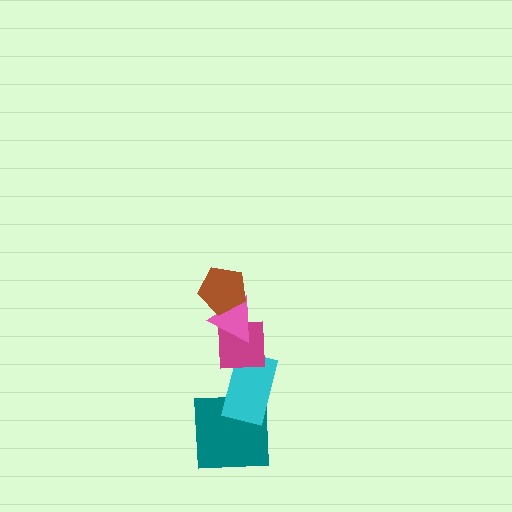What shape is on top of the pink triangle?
The brown pentagon is on top of the pink triangle.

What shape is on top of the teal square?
The cyan rectangle is on top of the teal square.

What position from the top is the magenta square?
The magenta square is 3rd from the top.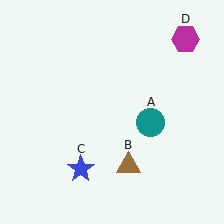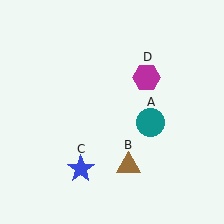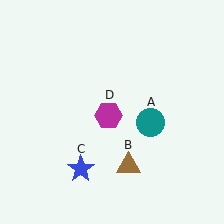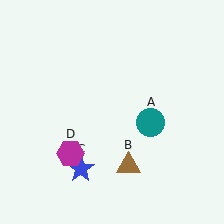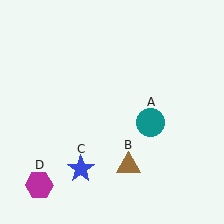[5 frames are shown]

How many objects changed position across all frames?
1 object changed position: magenta hexagon (object D).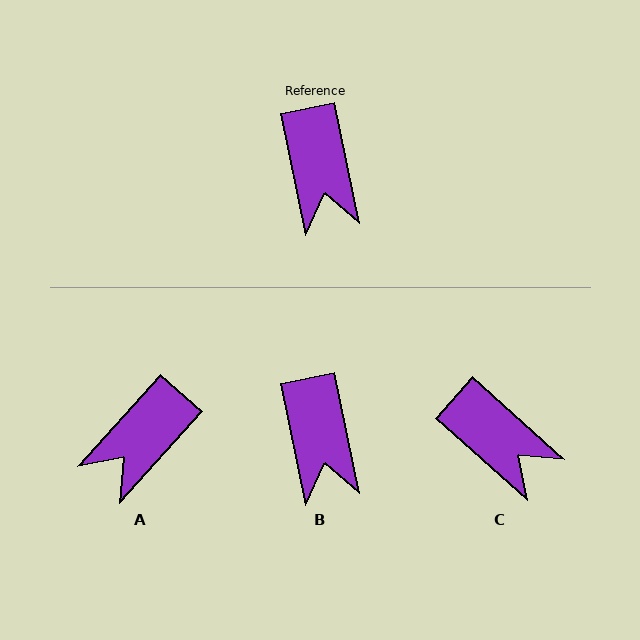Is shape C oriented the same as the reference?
No, it is off by about 36 degrees.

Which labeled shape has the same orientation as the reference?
B.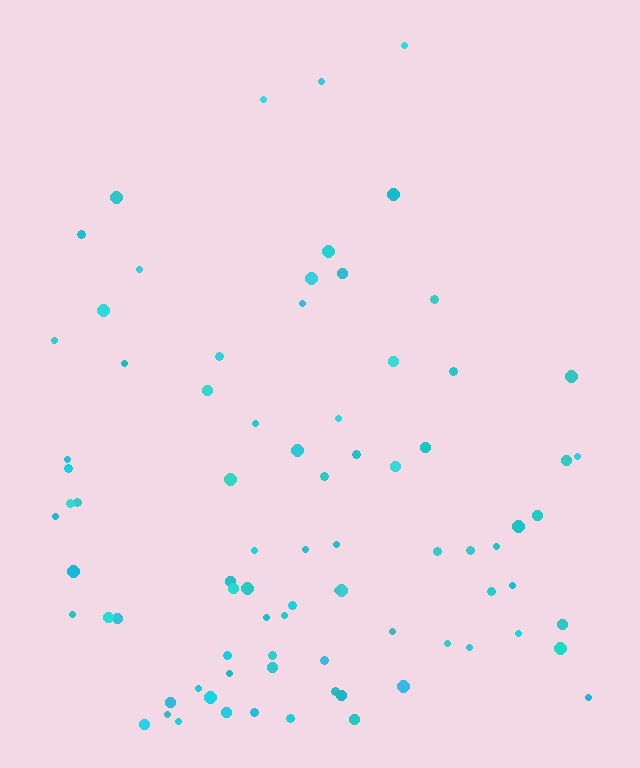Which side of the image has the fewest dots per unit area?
The top.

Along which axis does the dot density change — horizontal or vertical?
Vertical.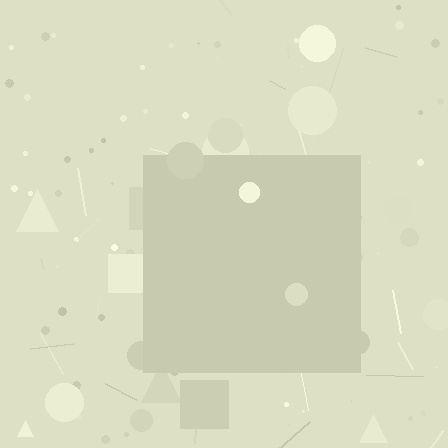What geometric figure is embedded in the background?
A square is embedded in the background.